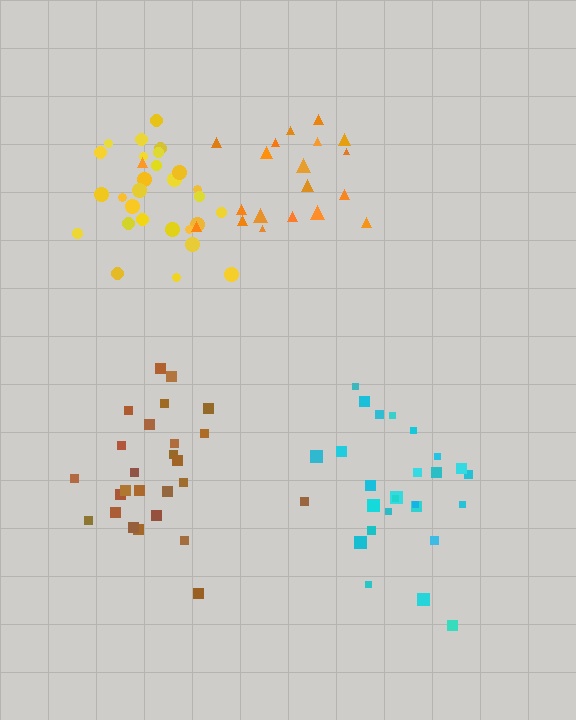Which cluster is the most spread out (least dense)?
Cyan.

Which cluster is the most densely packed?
Brown.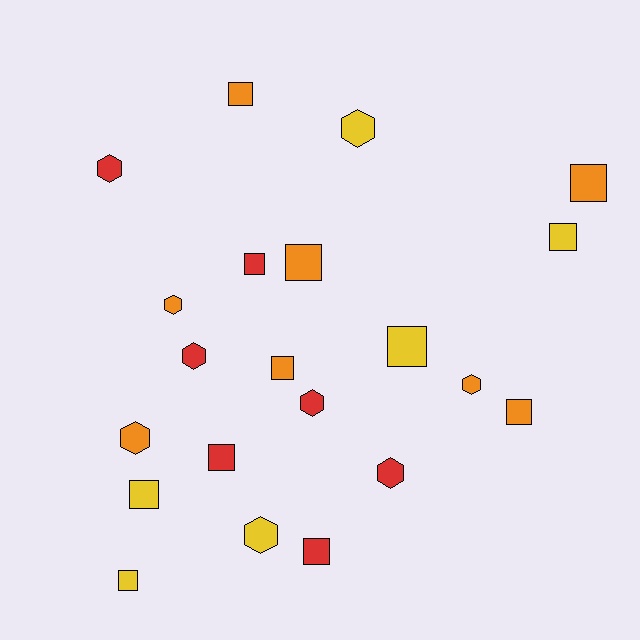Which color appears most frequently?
Orange, with 8 objects.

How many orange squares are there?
There are 5 orange squares.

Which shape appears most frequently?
Square, with 12 objects.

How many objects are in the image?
There are 21 objects.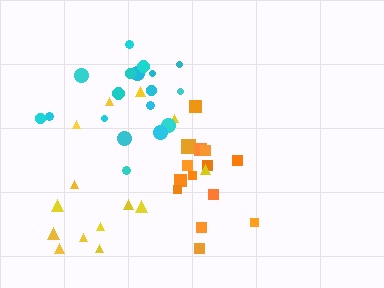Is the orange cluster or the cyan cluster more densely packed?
Orange.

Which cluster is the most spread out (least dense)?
Yellow.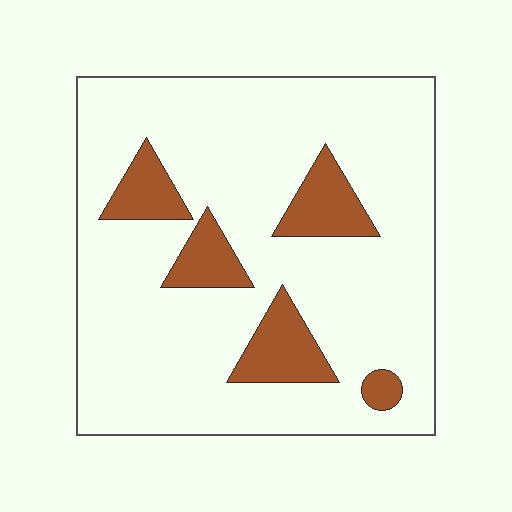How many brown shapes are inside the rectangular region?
5.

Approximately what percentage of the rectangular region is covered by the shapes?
Approximately 15%.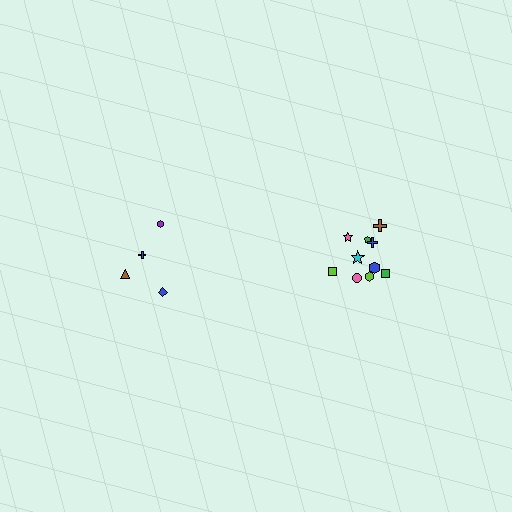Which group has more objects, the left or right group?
The right group.